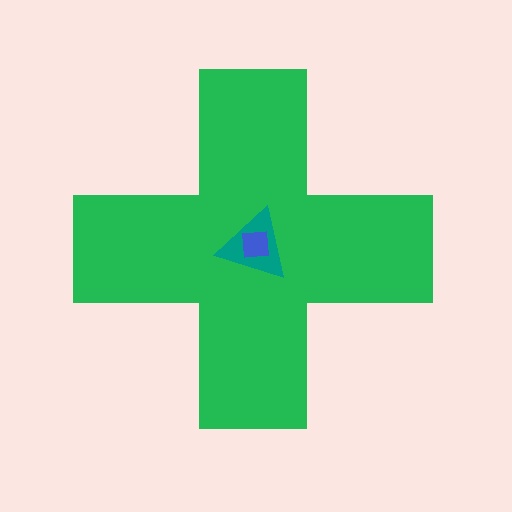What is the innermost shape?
The blue square.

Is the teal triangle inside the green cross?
Yes.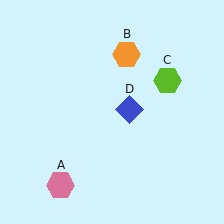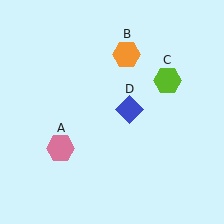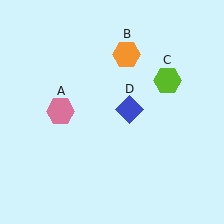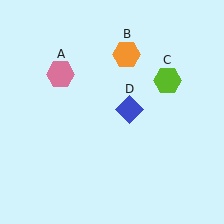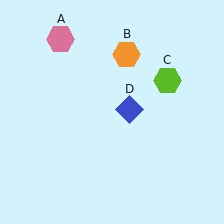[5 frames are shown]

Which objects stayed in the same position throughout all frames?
Orange hexagon (object B) and lime hexagon (object C) and blue diamond (object D) remained stationary.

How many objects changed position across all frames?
1 object changed position: pink hexagon (object A).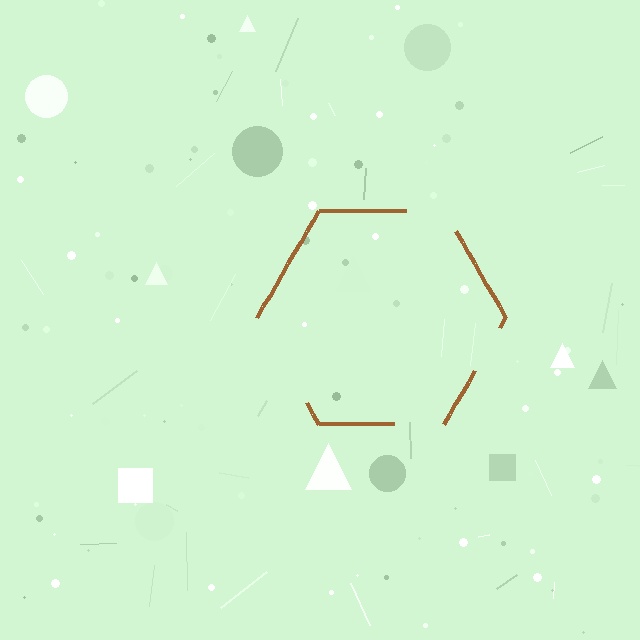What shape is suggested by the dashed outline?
The dashed outline suggests a hexagon.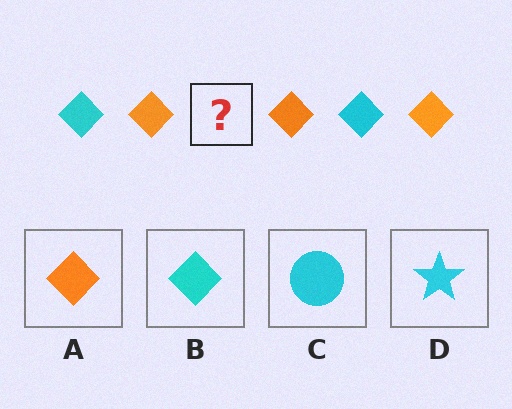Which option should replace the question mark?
Option B.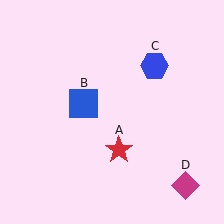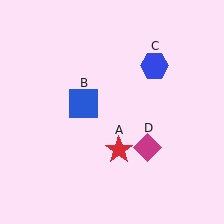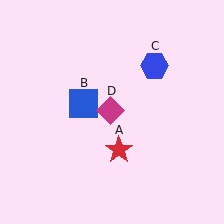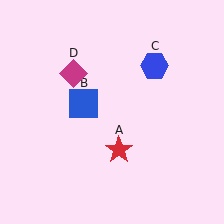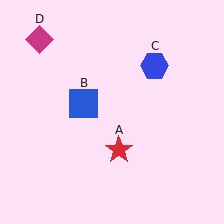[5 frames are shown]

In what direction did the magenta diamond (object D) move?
The magenta diamond (object D) moved up and to the left.